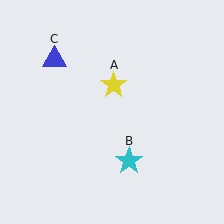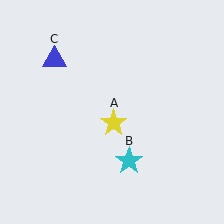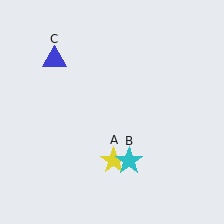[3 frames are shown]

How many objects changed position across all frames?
1 object changed position: yellow star (object A).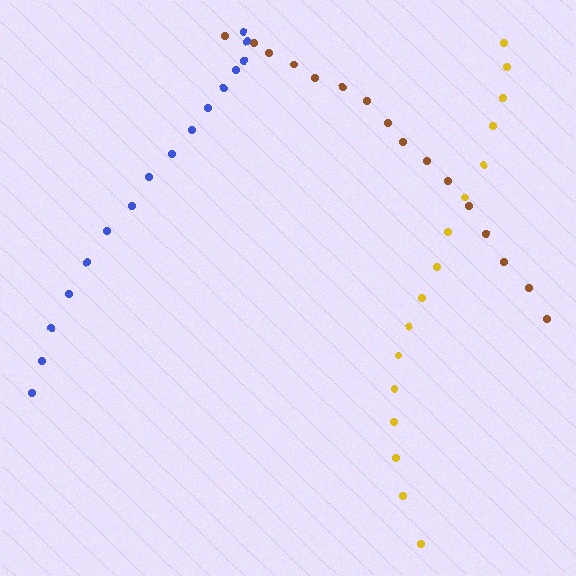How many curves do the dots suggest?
There are 3 distinct paths.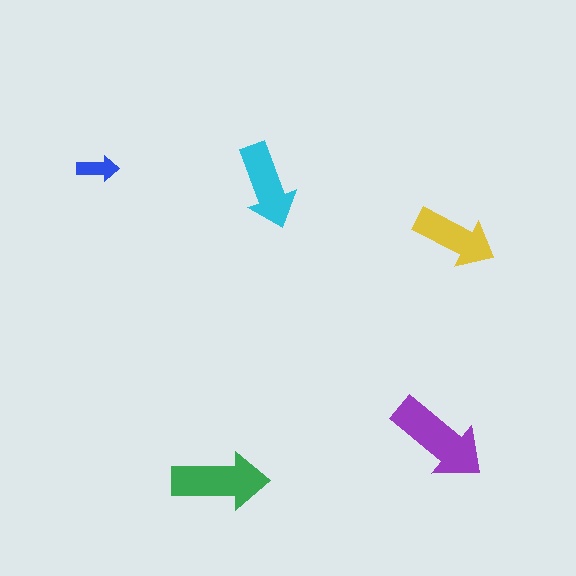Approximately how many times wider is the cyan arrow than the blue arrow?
About 2 times wider.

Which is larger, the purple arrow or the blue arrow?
The purple one.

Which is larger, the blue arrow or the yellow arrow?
The yellow one.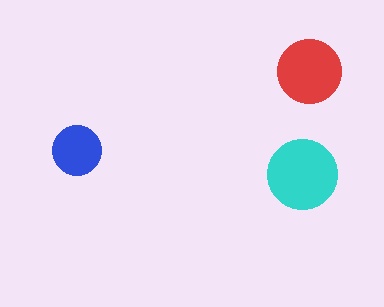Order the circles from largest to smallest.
the cyan one, the red one, the blue one.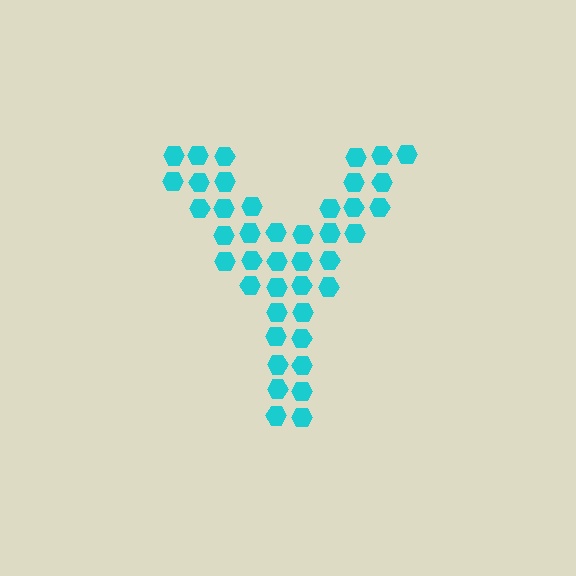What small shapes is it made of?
It is made of small hexagons.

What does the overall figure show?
The overall figure shows the letter Y.